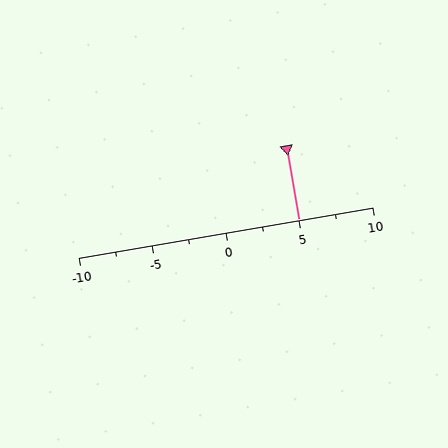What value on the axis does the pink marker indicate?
The marker indicates approximately 5.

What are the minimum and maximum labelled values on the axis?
The axis runs from -10 to 10.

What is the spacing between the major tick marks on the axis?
The major ticks are spaced 5 apart.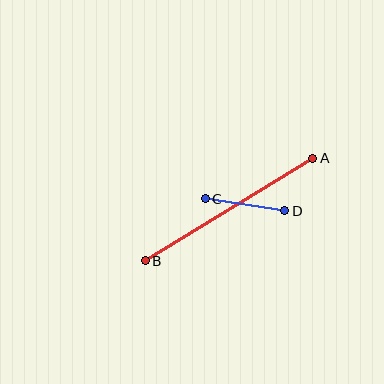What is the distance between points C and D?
The distance is approximately 81 pixels.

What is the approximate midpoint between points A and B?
The midpoint is at approximately (229, 210) pixels.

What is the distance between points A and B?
The distance is approximately 197 pixels.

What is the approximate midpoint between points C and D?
The midpoint is at approximately (245, 205) pixels.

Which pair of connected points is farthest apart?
Points A and B are farthest apart.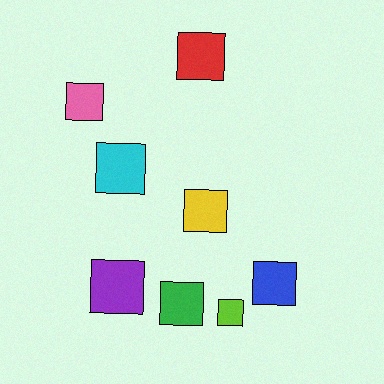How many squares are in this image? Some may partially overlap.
There are 8 squares.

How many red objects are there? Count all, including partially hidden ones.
There is 1 red object.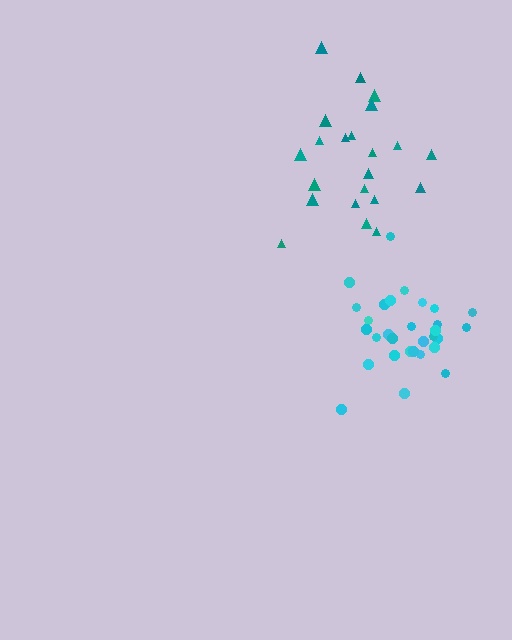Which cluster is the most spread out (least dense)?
Teal.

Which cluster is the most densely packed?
Cyan.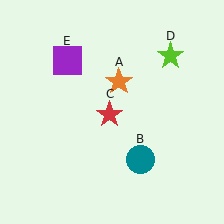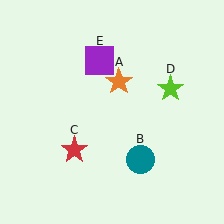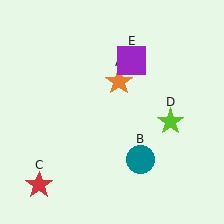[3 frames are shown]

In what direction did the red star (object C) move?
The red star (object C) moved down and to the left.